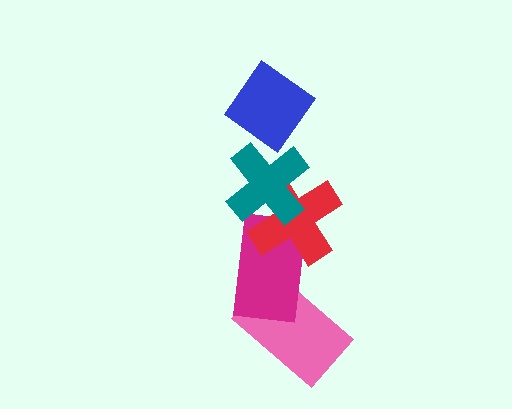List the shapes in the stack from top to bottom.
From top to bottom: the blue diamond, the teal cross, the red cross, the magenta rectangle, the pink rectangle.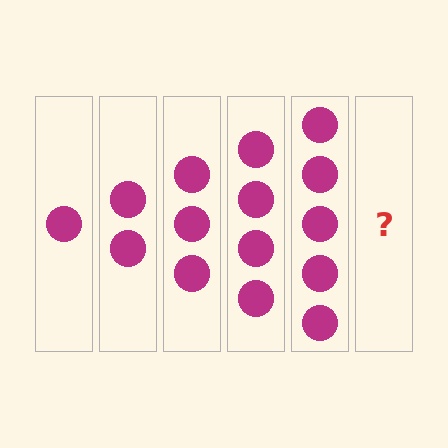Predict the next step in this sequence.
The next step is 6 circles.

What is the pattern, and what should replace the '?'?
The pattern is that each step adds one more circle. The '?' should be 6 circles.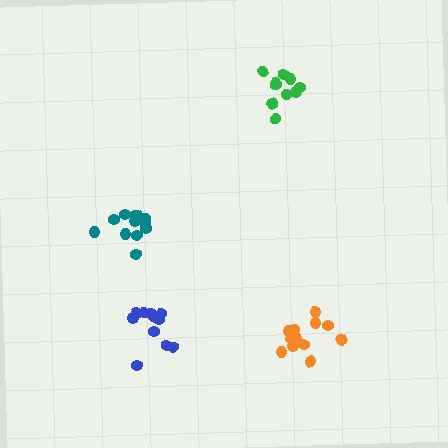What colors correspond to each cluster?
The clusters are colored: orange, teal, blue, green.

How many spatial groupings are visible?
There are 4 spatial groupings.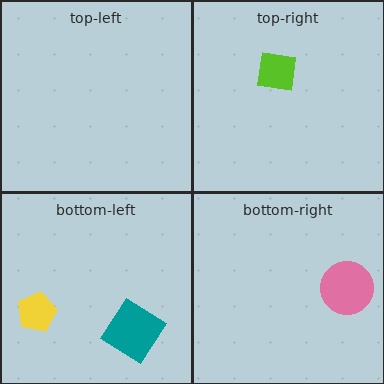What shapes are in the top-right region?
The lime square.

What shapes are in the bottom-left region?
The teal diamond, the yellow pentagon.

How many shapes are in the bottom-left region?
2.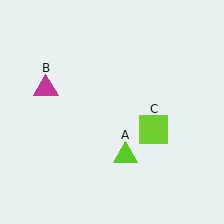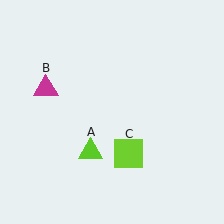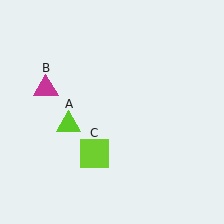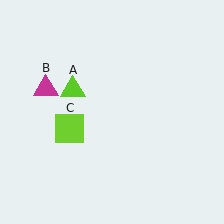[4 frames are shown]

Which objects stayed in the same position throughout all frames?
Magenta triangle (object B) remained stationary.